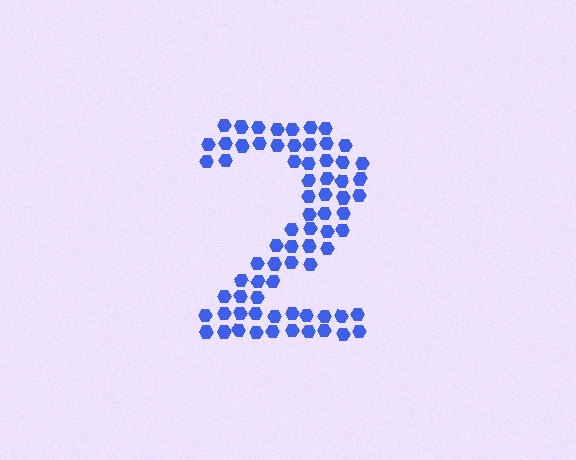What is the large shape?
The large shape is the digit 2.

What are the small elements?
The small elements are hexagons.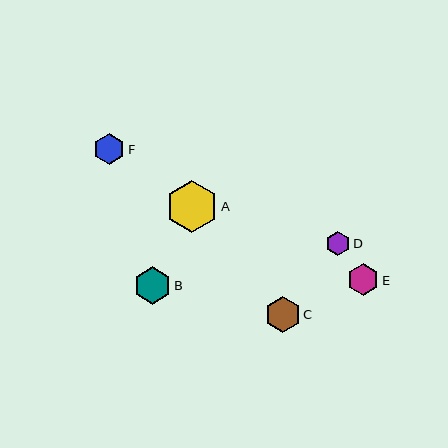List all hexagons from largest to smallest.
From largest to smallest: A, B, C, E, F, D.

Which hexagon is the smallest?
Hexagon D is the smallest with a size of approximately 25 pixels.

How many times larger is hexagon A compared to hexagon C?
Hexagon A is approximately 1.5 times the size of hexagon C.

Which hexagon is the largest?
Hexagon A is the largest with a size of approximately 52 pixels.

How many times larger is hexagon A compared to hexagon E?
Hexagon A is approximately 1.7 times the size of hexagon E.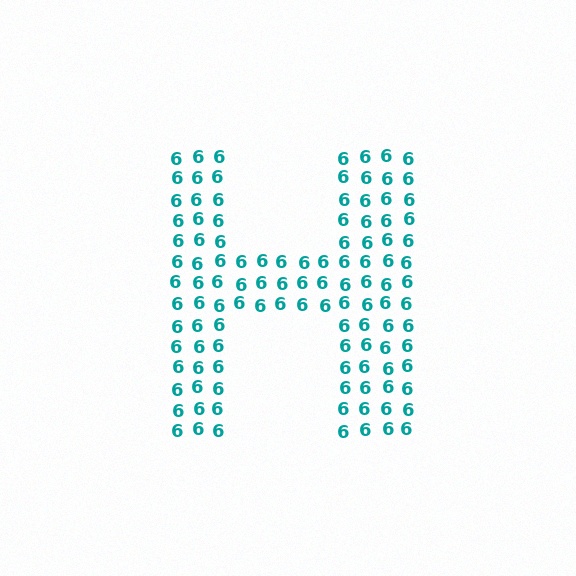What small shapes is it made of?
It is made of small digit 6's.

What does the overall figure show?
The overall figure shows the letter H.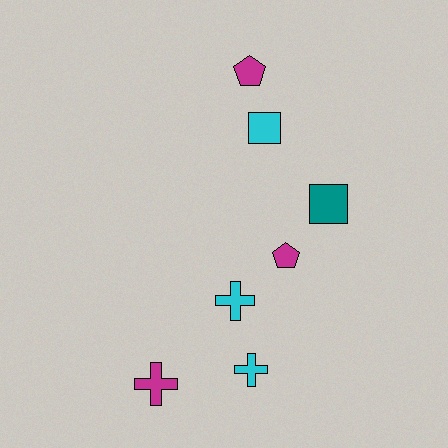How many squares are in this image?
There are 2 squares.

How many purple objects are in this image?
There are no purple objects.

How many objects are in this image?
There are 7 objects.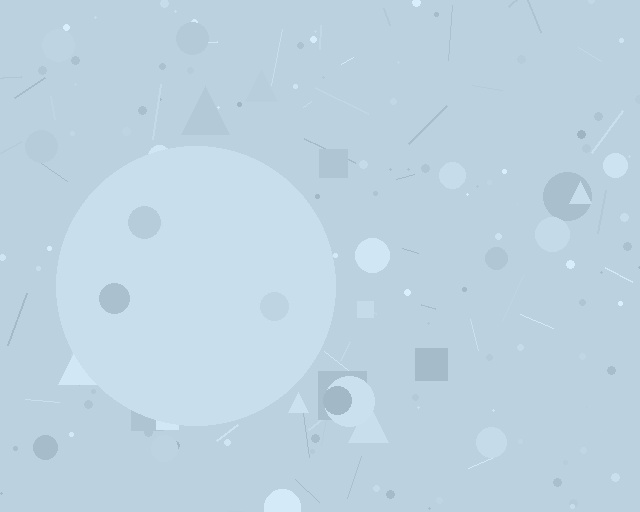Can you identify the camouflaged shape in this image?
The camouflaged shape is a circle.